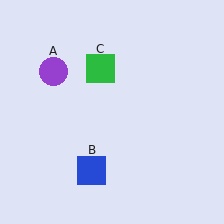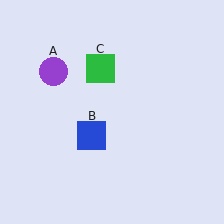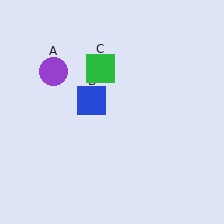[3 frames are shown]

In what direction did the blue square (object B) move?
The blue square (object B) moved up.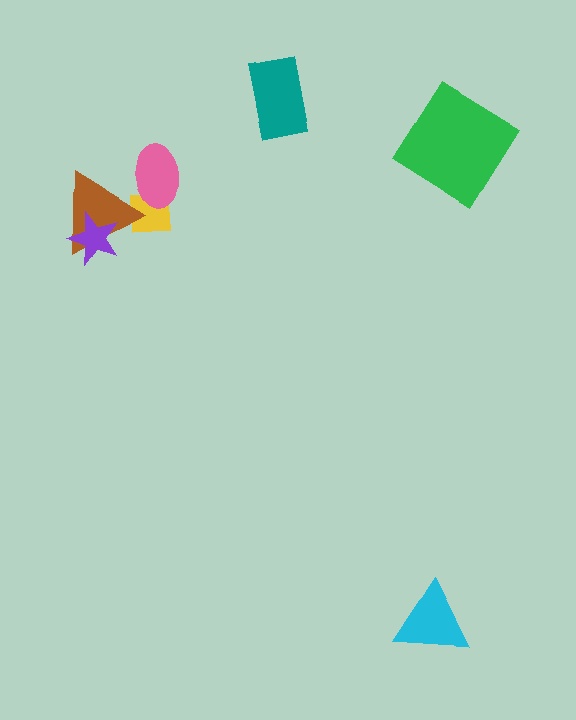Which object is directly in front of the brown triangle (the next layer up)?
The purple star is directly in front of the brown triangle.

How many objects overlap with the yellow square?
2 objects overlap with the yellow square.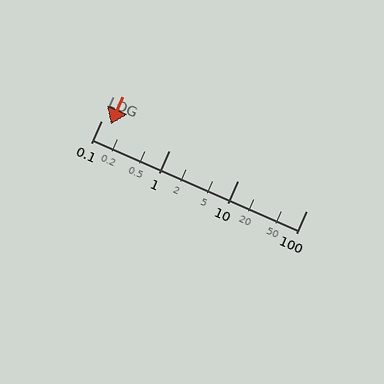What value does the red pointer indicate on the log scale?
The pointer indicates approximately 0.14.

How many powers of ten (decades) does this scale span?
The scale spans 3 decades, from 0.1 to 100.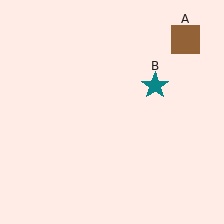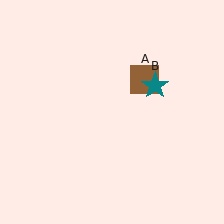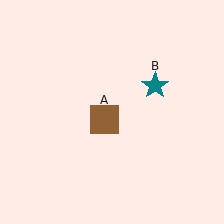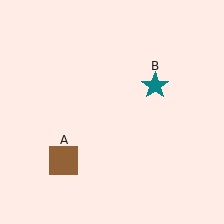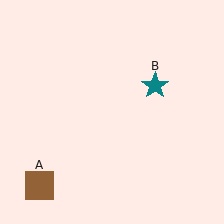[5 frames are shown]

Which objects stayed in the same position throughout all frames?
Teal star (object B) remained stationary.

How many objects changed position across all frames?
1 object changed position: brown square (object A).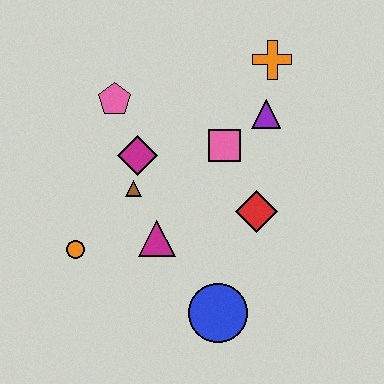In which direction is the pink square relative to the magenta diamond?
The pink square is to the right of the magenta diamond.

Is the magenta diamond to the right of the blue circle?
No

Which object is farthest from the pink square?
The orange circle is farthest from the pink square.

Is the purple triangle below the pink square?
No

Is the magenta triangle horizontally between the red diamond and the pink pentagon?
Yes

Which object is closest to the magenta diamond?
The brown triangle is closest to the magenta diamond.